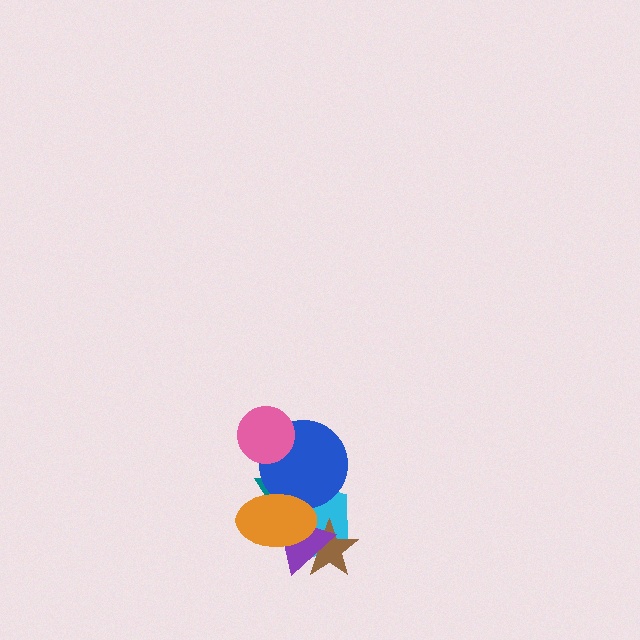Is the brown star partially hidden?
Yes, it is partially covered by another shape.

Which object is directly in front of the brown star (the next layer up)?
The purple triangle is directly in front of the brown star.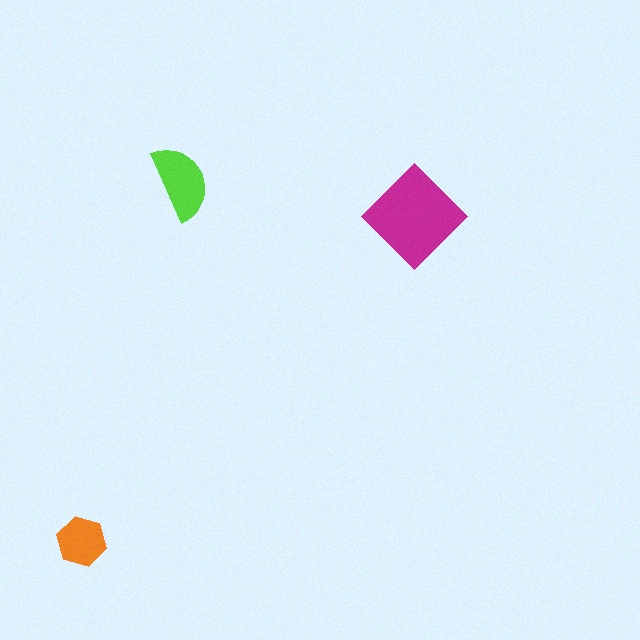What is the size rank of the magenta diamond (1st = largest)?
1st.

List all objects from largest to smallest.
The magenta diamond, the lime semicircle, the orange hexagon.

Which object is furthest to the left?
The orange hexagon is leftmost.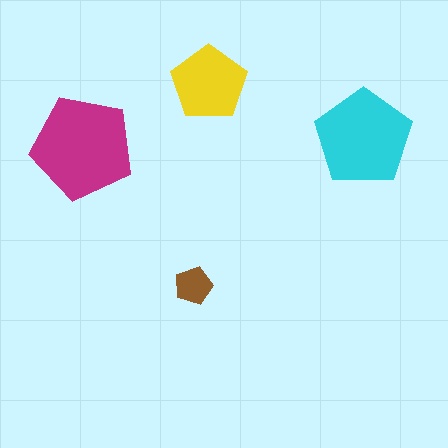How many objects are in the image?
There are 4 objects in the image.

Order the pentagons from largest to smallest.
the magenta one, the cyan one, the yellow one, the brown one.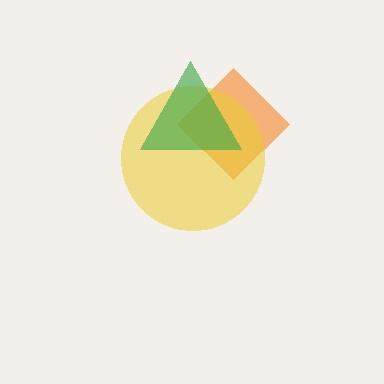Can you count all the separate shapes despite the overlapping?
Yes, there are 3 separate shapes.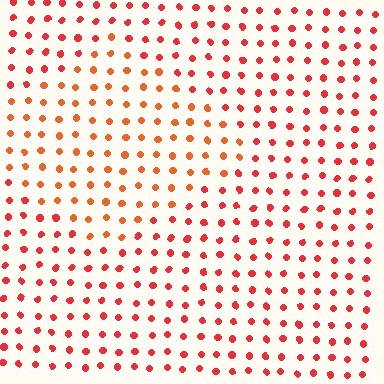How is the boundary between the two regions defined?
The boundary is defined purely by a slight shift in hue (about 23 degrees). Spacing, size, and orientation are identical on both sides.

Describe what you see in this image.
The image is filled with small red elements in a uniform arrangement. A diamond-shaped region is visible where the elements are tinted to a slightly different hue, forming a subtle color boundary.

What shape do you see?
I see a diamond.